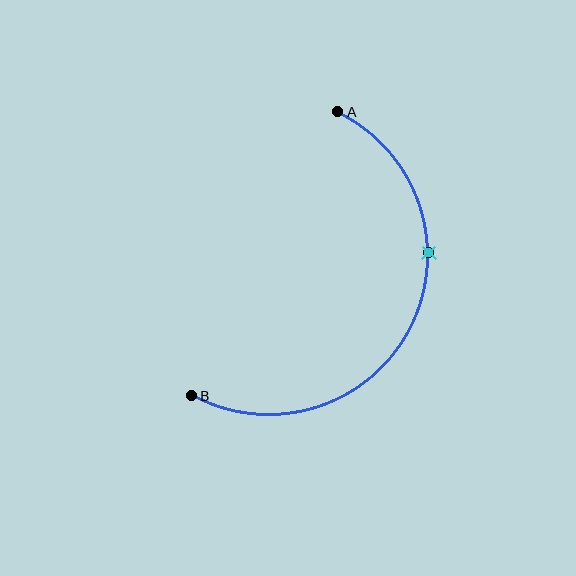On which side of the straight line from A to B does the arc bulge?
The arc bulges to the right of the straight line connecting A and B.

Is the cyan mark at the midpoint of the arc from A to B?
No. The cyan mark lies on the arc but is closer to endpoint A. The arc midpoint would be at the point on the curve equidistant along the arc from both A and B.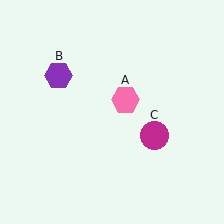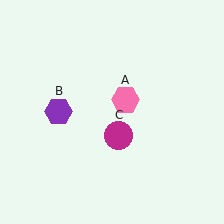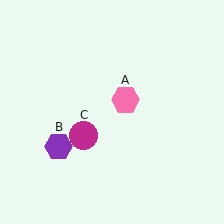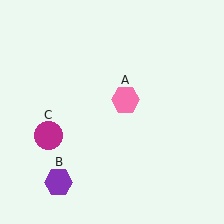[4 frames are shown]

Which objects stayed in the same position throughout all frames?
Pink hexagon (object A) remained stationary.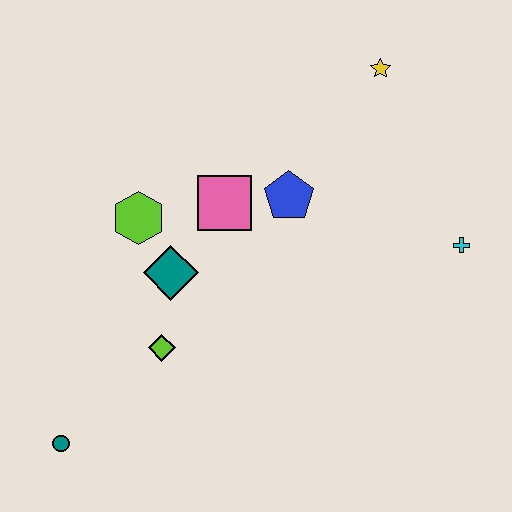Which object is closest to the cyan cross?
The blue pentagon is closest to the cyan cross.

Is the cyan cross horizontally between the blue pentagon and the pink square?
No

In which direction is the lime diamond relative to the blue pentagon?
The lime diamond is below the blue pentagon.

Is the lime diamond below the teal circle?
No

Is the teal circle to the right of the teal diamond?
No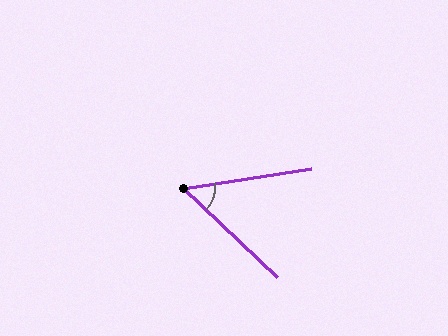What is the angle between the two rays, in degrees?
Approximately 53 degrees.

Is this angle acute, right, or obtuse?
It is acute.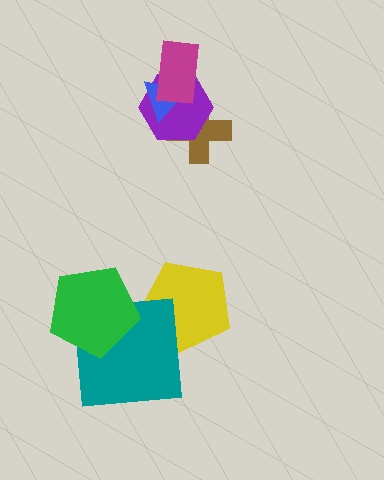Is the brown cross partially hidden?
Yes, it is partially covered by another shape.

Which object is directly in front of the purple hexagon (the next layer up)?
The blue triangle is directly in front of the purple hexagon.